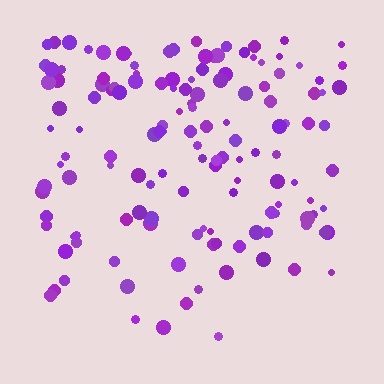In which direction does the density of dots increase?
From bottom to top, with the top side densest.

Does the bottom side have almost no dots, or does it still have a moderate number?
Still a moderate number, just noticeably fewer than the top.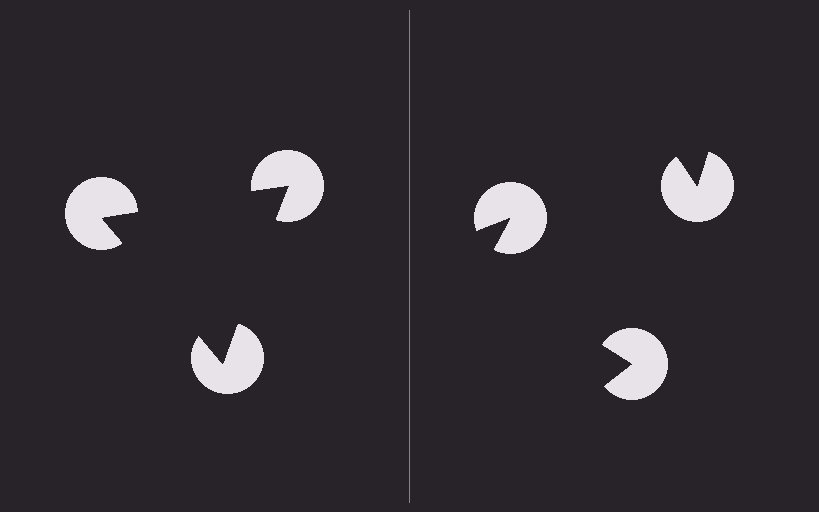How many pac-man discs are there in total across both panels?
6 — 3 on each side.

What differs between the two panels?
The pac-man discs are positioned identically on both sides; only the wedge orientations differ. On the left they align to a triangle; on the right they are misaligned.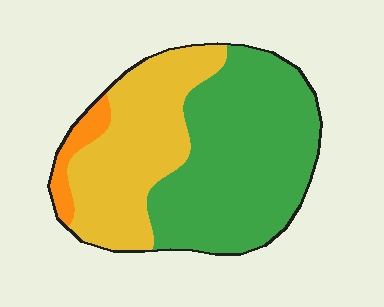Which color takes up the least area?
Orange, at roughly 5%.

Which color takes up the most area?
Green, at roughly 55%.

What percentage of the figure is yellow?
Yellow takes up about three eighths (3/8) of the figure.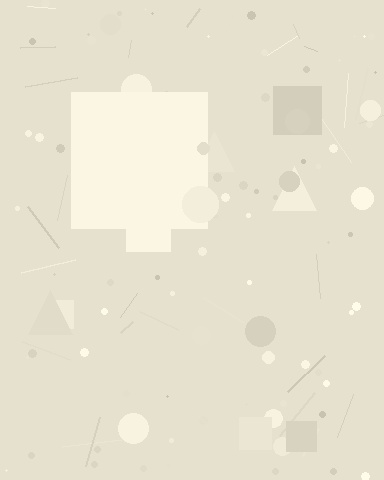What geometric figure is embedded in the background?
A square is embedded in the background.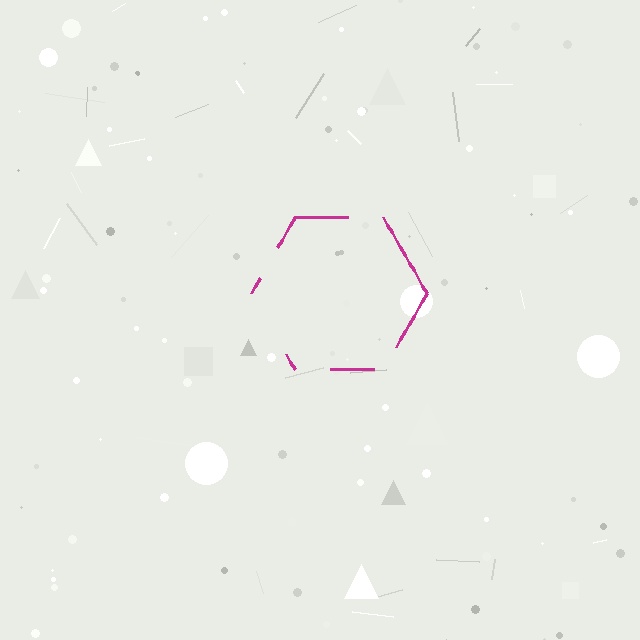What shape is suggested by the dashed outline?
The dashed outline suggests a hexagon.